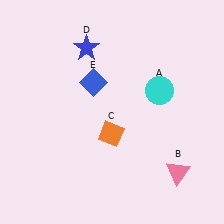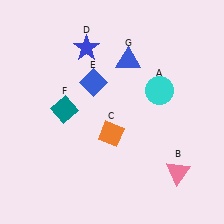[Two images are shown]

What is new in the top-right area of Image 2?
A blue triangle (G) was added in the top-right area of Image 2.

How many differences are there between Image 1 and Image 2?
There are 2 differences between the two images.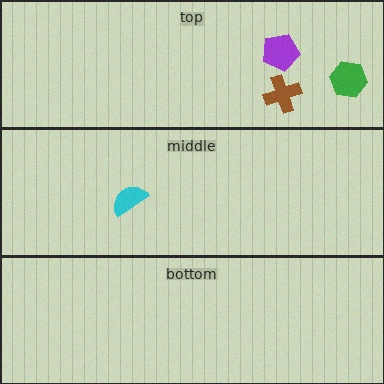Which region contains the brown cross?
The top region.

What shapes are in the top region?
The green hexagon, the purple pentagon, the brown cross.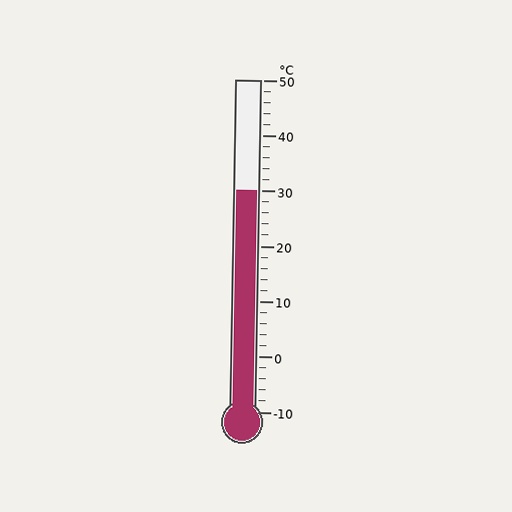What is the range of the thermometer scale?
The thermometer scale ranges from -10°C to 50°C.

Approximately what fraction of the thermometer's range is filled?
The thermometer is filled to approximately 65% of its range.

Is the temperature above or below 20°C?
The temperature is above 20°C.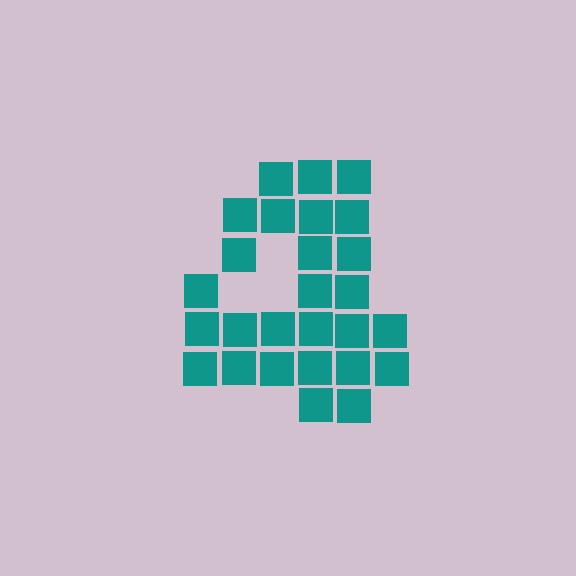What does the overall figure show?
The overall figure shows the digit 4.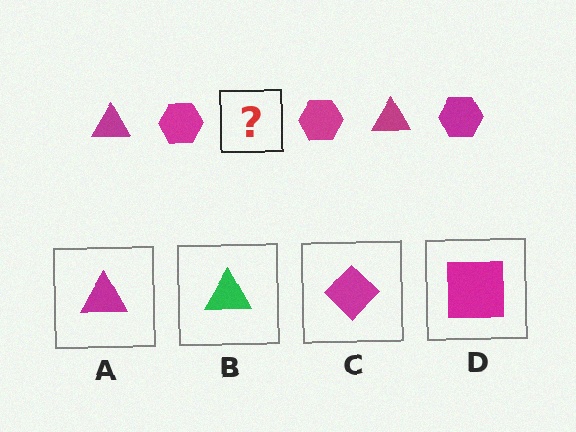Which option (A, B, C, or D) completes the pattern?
A.